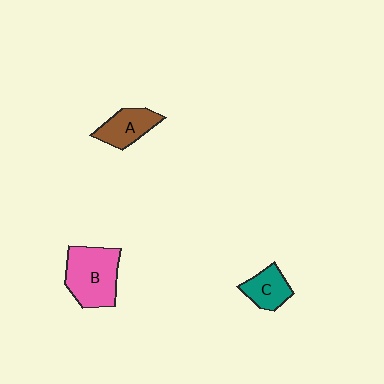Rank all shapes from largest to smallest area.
From largest to smallest: B (pink), A (brown), C (teal).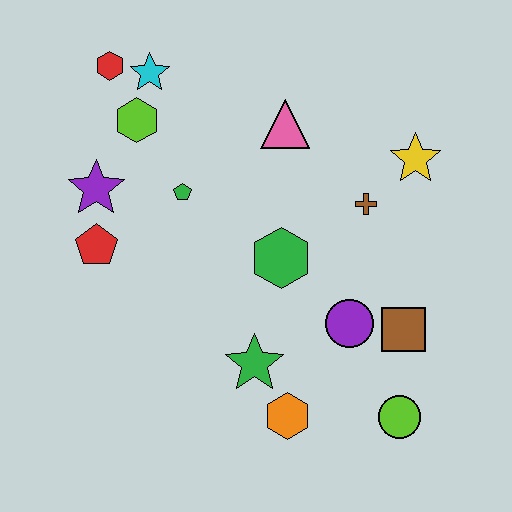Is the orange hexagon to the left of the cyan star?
No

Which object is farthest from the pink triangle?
The lime circle is farthest from the pink triangle.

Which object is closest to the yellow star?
The brown cross is closest to the yellow star.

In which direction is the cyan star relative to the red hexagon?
The cyan star is to the right of the red hexagon.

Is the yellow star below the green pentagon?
No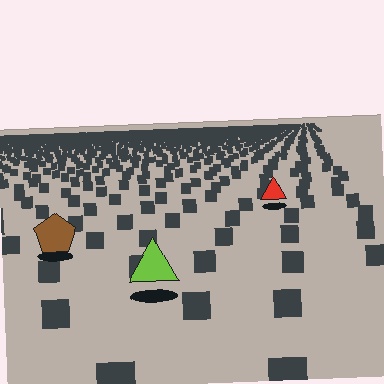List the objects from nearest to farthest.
From nearest to farthest: the lime triangle, the brown pentagon, the red triangle.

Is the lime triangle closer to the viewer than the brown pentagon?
Yes. The lime triangle is closer — you can tell from the texture gradient: the ground texture is coarser near it.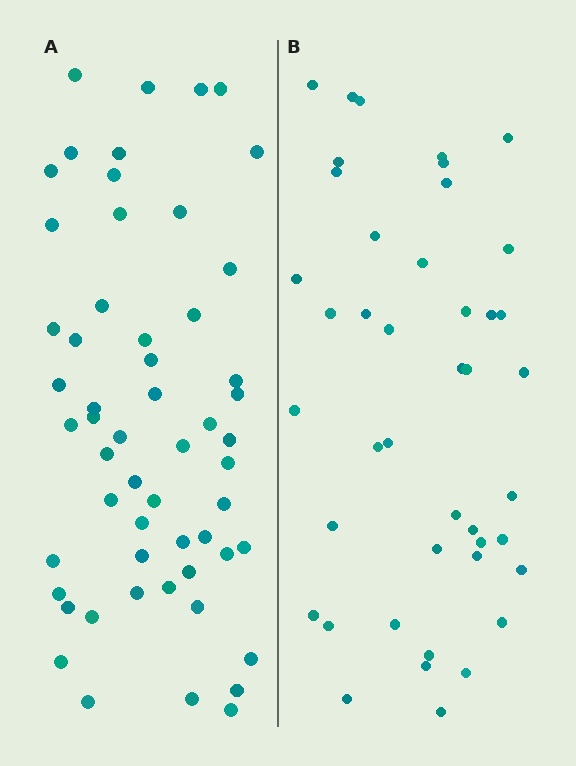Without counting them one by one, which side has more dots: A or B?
Region A (the left region) has more dots.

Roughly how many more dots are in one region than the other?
Region A has approximately 15 more dots than region B.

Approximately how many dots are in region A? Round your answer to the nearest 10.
About 60 dots. (The exact count is 56, which rounds to 60.)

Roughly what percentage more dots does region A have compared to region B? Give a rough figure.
About 30% more.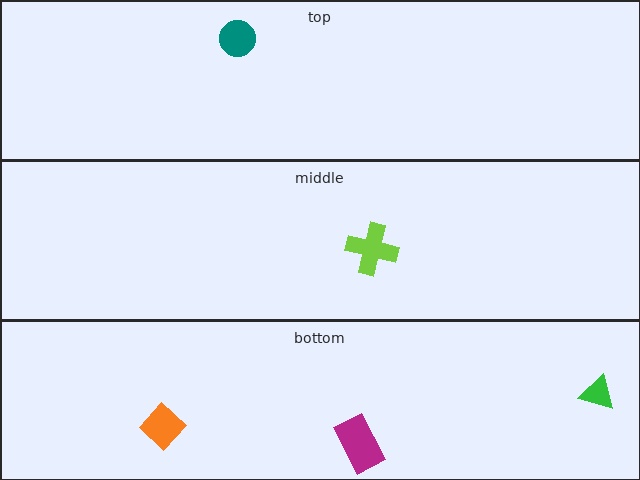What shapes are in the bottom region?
The green triangle, the magenta rectangle, the orange diamond.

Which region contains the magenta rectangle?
The bottom region.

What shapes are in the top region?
The teal circle.